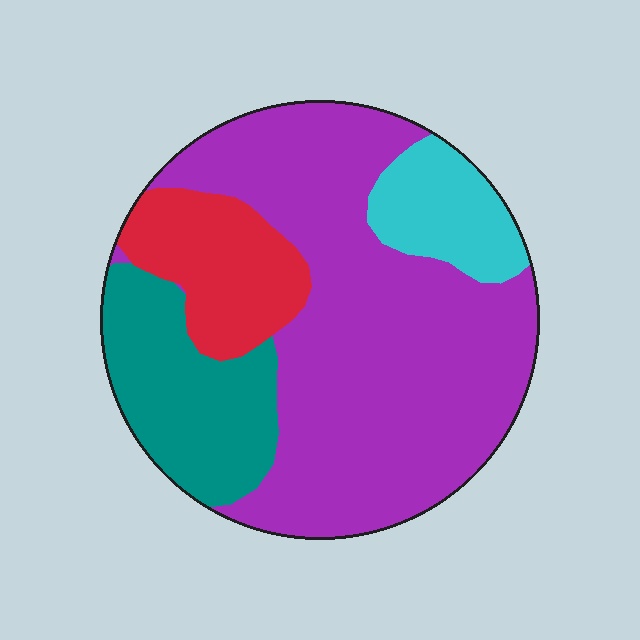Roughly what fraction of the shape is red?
Red covers 14% of the shape.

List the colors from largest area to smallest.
From largest to smallest: purple, teal, red, cyan.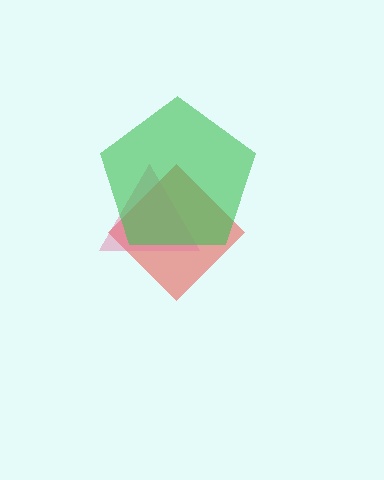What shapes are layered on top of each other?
The layered shapes are: a red diamond, a pink triangle, a green pentagon.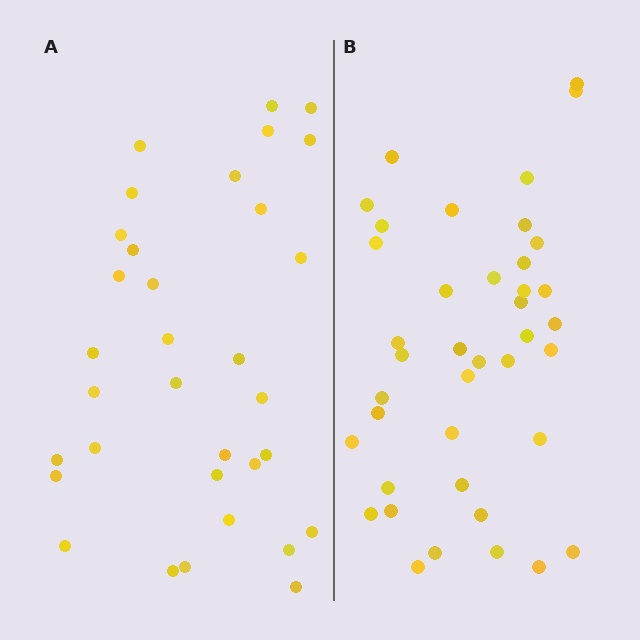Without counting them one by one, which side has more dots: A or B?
Region B (the right region) has more dots.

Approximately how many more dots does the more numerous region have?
Region B has roughly 8 or so more dots than region A.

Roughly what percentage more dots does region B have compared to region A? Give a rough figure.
About 20% more.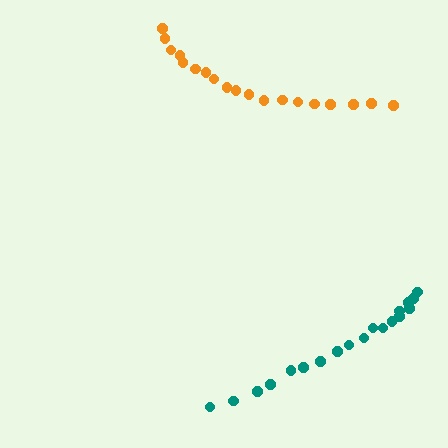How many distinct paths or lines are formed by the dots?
There are 2 distinct paths.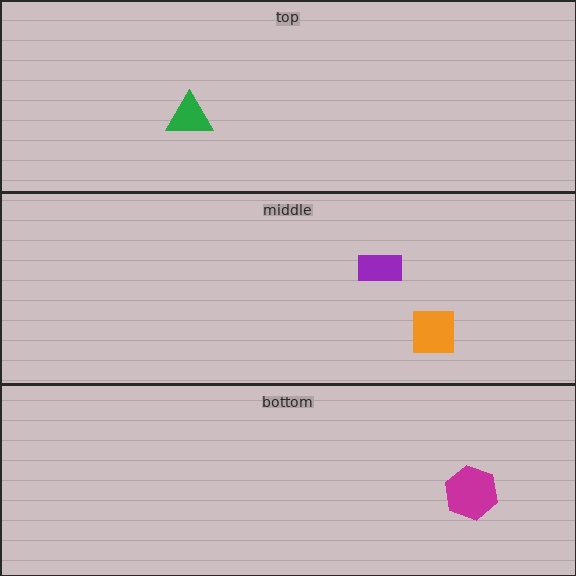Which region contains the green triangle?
The top region.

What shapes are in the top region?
The green triangle.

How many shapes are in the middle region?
2.